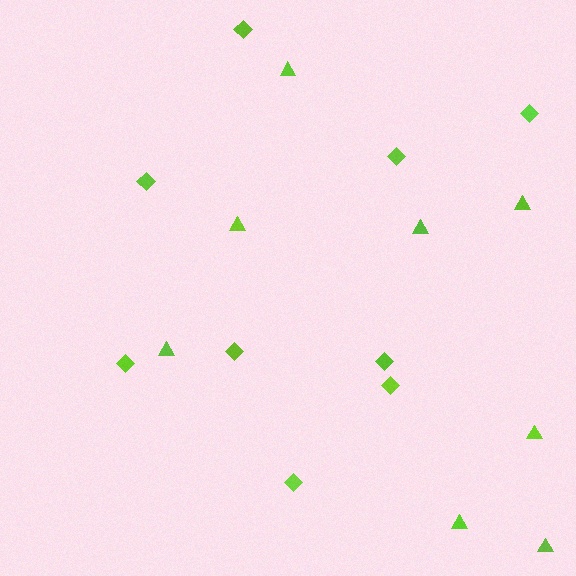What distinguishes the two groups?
There are 2 groups: one group of triangles (8) and one group of diamonds (9).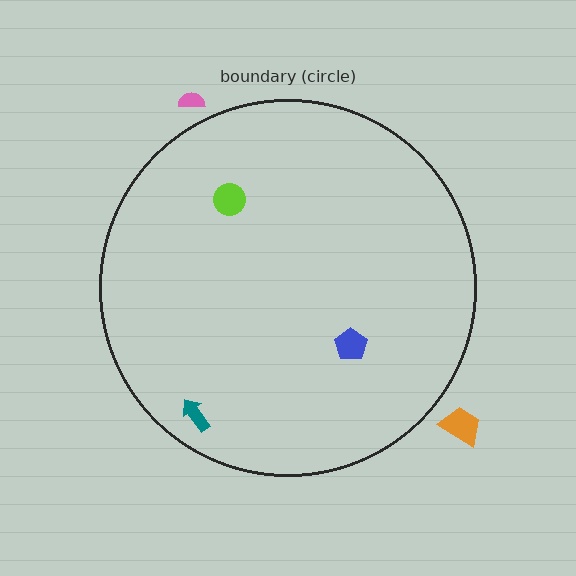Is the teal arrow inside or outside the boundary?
Inside.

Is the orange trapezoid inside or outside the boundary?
Outside.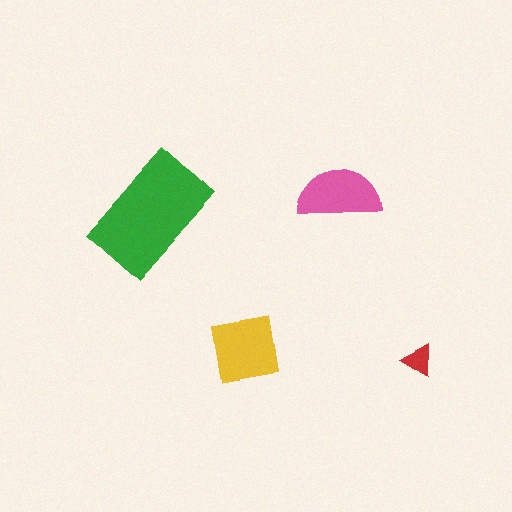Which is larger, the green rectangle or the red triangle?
The green rectangle.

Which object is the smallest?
The red triangle.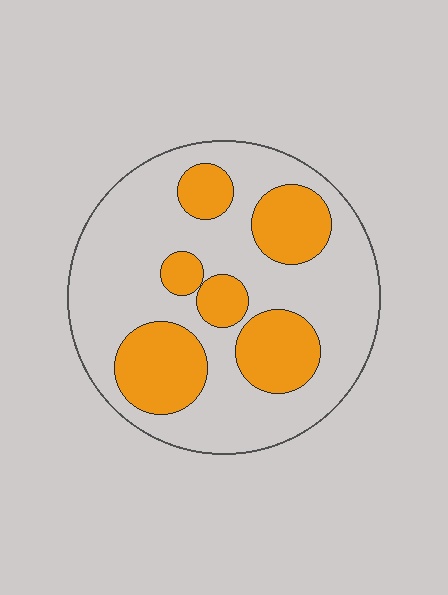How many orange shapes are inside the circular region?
6.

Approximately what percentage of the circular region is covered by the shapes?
Approximately 30%.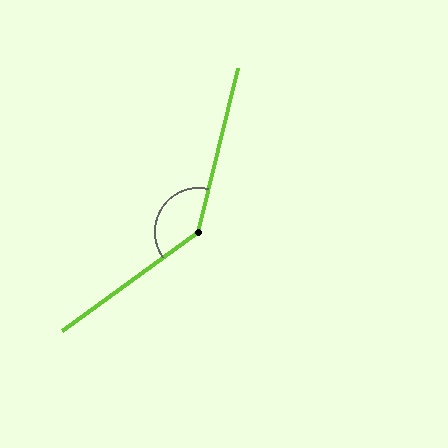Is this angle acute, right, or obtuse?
It is obtuse.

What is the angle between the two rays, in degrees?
Approximately 140 degrees.